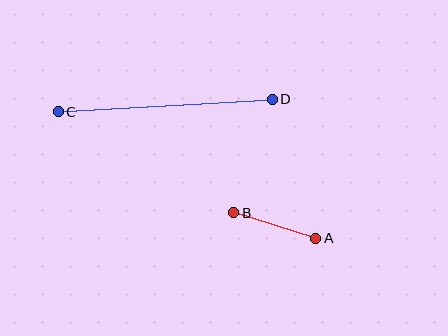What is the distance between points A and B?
The distance is approximately 86 pixels.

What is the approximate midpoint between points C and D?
The midpoint is at approximately (165, 105) pixels.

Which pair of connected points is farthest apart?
Points C and D are farthest apart.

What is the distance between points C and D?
The distance is approximately 215 pixels.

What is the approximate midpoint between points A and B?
The midpoint is at approximately (275, 226) pixels.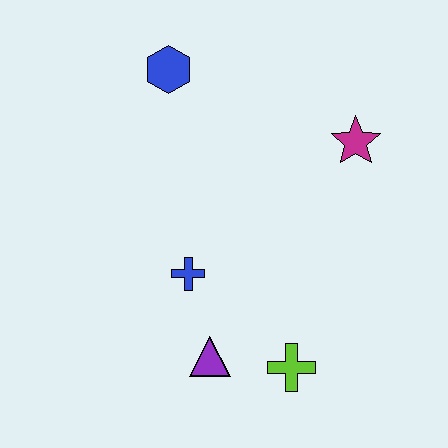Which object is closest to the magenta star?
The blue hexagon is closest to the magenta star.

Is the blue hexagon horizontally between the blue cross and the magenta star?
No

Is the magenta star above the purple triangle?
Yes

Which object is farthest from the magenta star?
The purple triangle is farthest from the magenta star.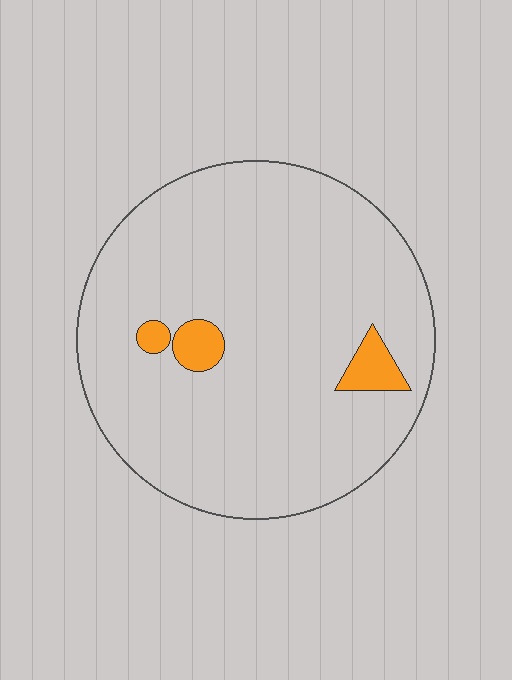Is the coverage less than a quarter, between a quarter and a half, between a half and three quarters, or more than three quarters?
Less than a quarter.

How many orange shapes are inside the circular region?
3.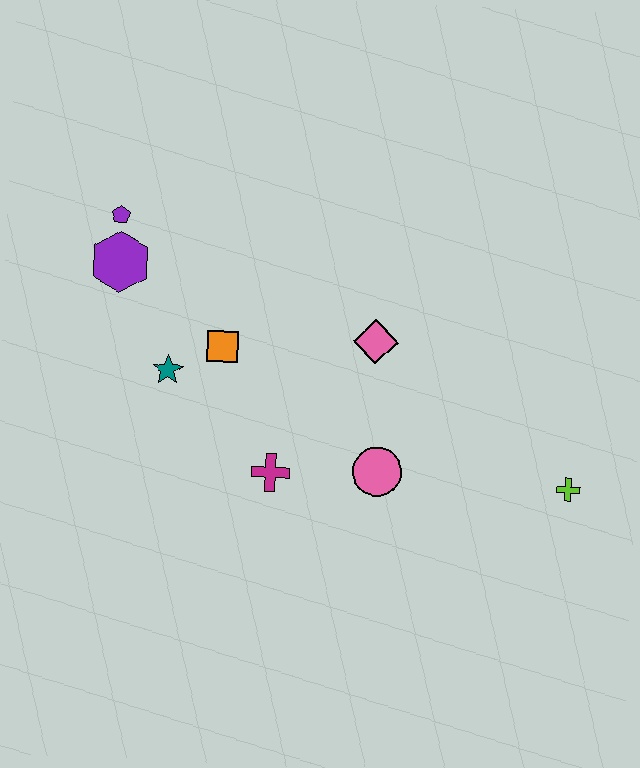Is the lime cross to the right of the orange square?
Yes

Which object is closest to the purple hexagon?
The purple pentagon is closest to the purple hexagon.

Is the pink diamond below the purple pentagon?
Yes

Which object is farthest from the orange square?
The lime cross is farthest from the orange square.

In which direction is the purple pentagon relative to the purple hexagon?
The purple pentagon is above the purple hexagon.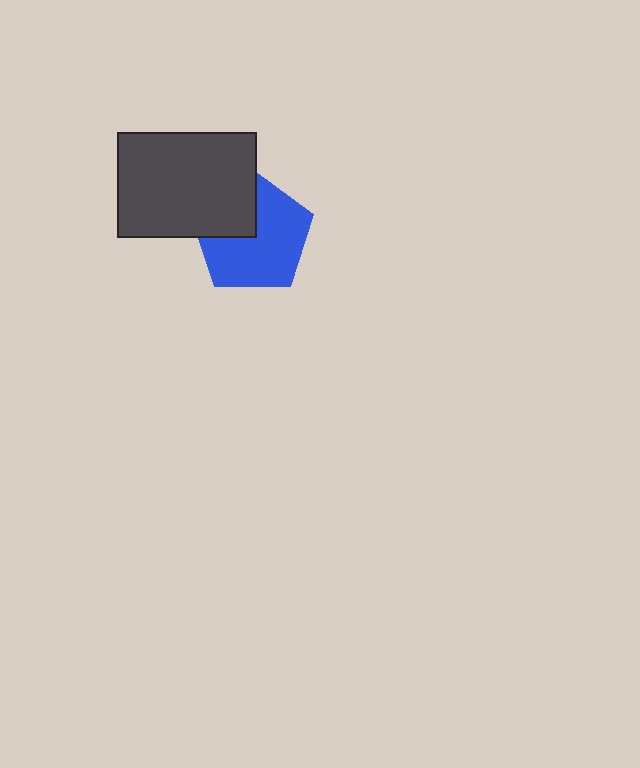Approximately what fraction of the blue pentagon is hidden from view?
Roughly 31% of the blue pentagon is hidden behind the dark gray rectangle.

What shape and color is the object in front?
The object in front is a dark gray rectangle.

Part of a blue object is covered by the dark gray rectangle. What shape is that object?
It is a pentagon.